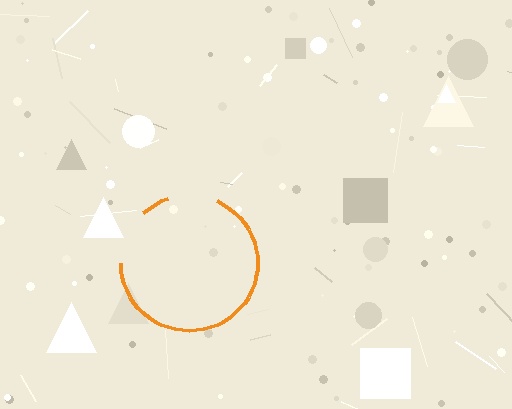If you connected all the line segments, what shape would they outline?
They would outline a circle.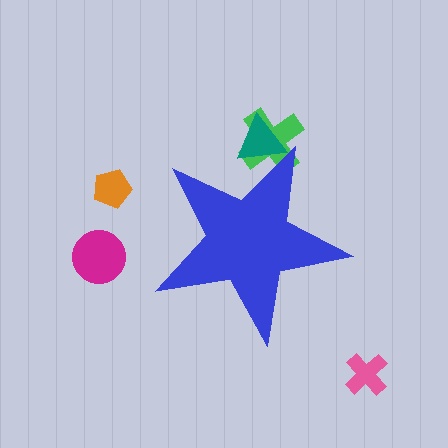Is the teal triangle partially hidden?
Yes, the teal triangle is partially hidden behind the blue star.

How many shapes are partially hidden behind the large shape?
2 shapes are partially hidden.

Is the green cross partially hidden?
Yes, the green cross is partially hidden behind the blue star.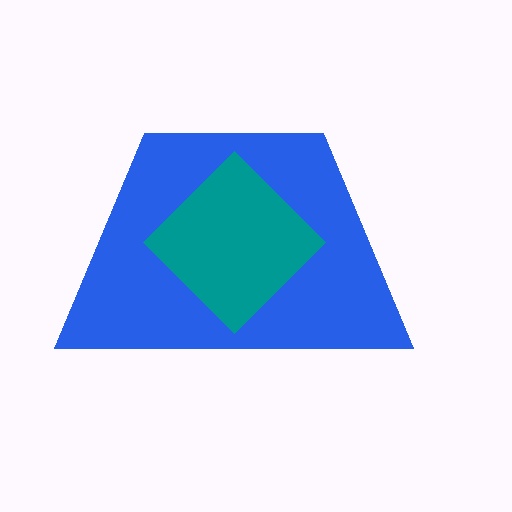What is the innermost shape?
The teal diamond.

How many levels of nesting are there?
2.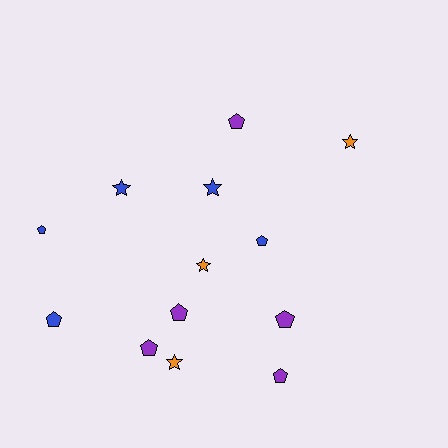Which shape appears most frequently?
Pentagon, with 8 objects.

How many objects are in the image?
There are 13 objects.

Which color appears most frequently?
Blue, with 5 objects.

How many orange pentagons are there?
There are no orange pentagons.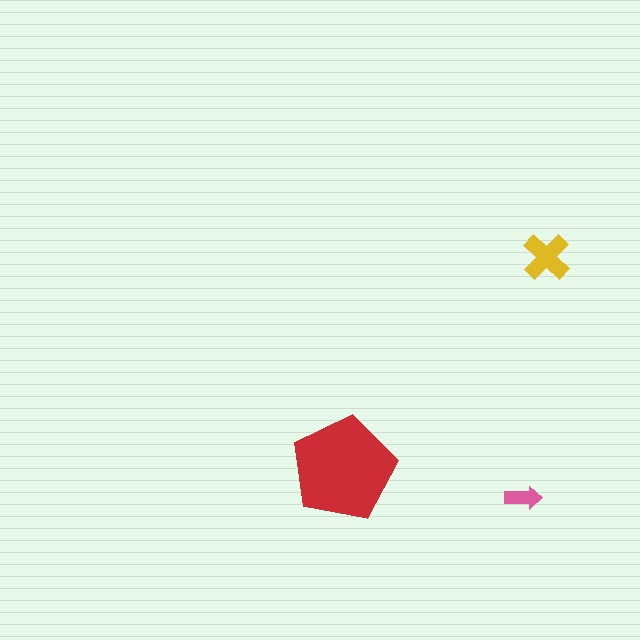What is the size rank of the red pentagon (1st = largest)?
1st.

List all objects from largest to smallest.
The red pentagon, the yellow cross, the pink arrow.